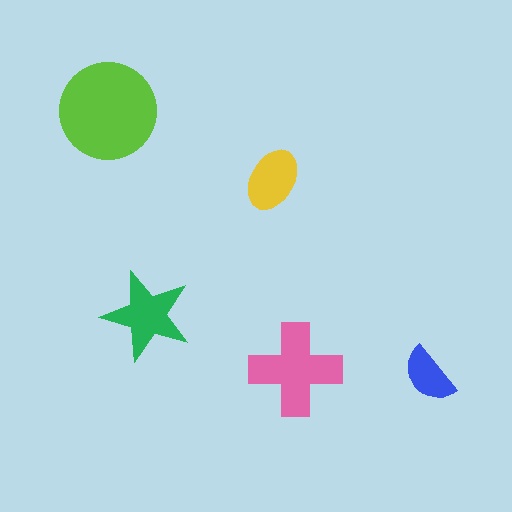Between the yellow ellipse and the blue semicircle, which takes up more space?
The yellow ellipse.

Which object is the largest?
The lime circle.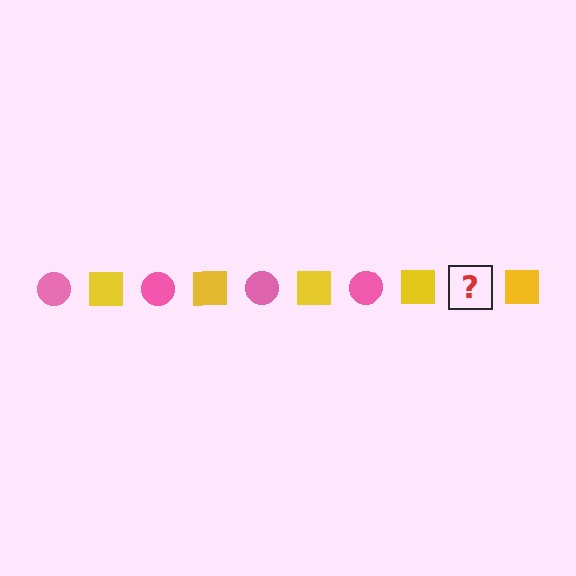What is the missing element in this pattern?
The missing element is a pink circle.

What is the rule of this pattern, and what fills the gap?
The rule is that the pattern alternates between pink circle and yellow square. The gap should be filled with a pink circle.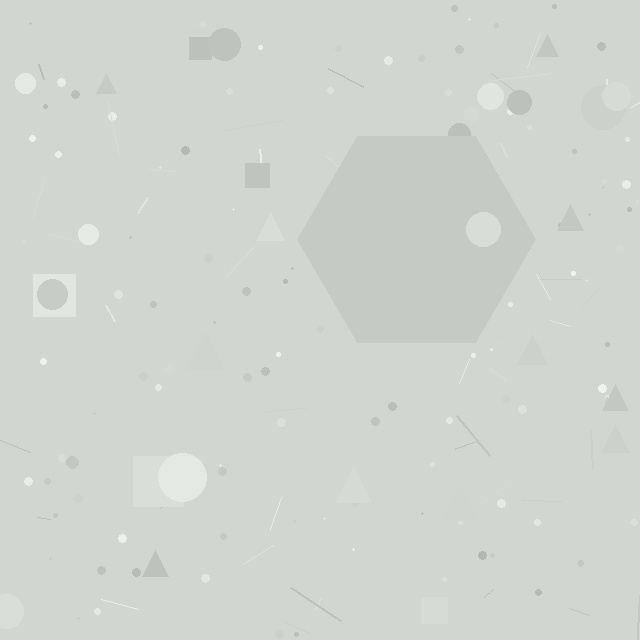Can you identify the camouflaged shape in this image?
The camouflaged shape is a hexagon.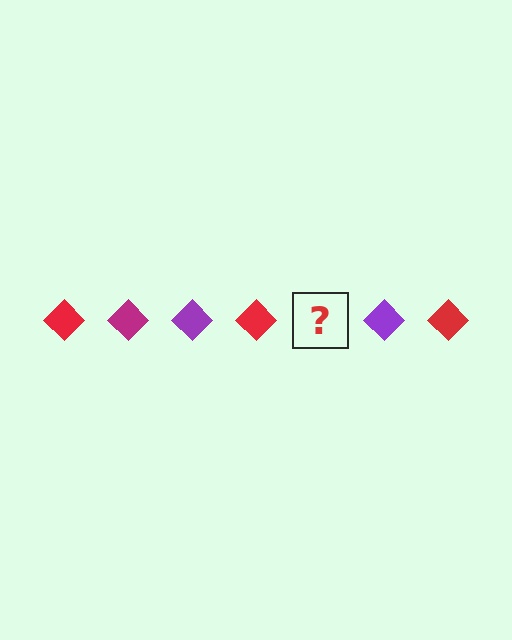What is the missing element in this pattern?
The missing element is a magenta diamond.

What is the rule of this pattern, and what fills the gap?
The rule is that the pattern cycles through red, magenta, purple diamonds. The gap should be filled with a magenta diamond.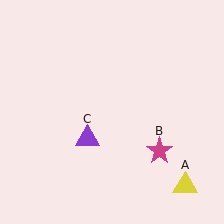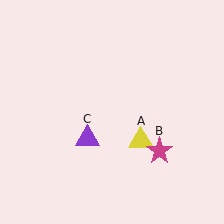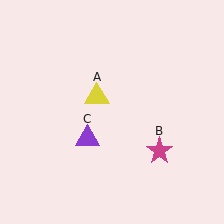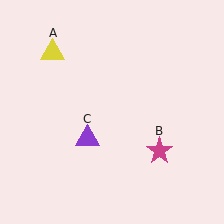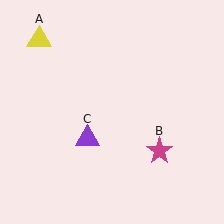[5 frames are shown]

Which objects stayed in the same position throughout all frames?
Magenta star (object B) and purple triangle (object C) remained stationary.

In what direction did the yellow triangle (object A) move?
The yellow triangle (object A) moved up and to the left.